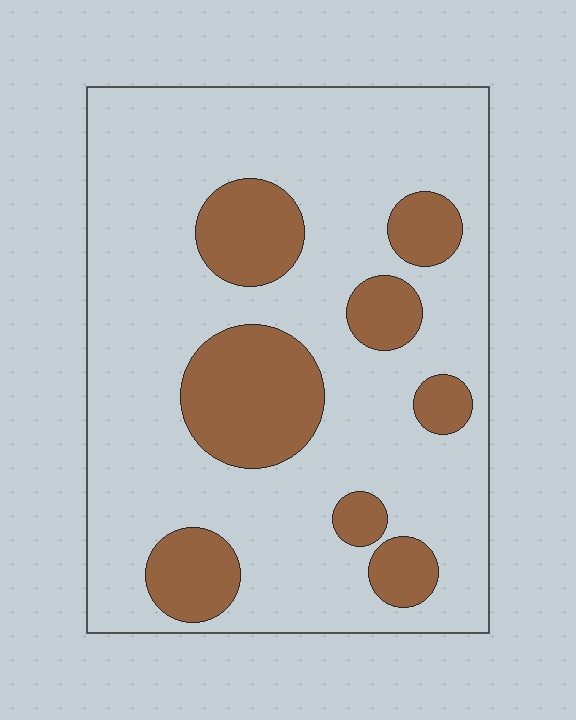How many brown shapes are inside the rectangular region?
8.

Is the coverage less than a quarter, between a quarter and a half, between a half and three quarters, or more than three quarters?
Less than a quarter.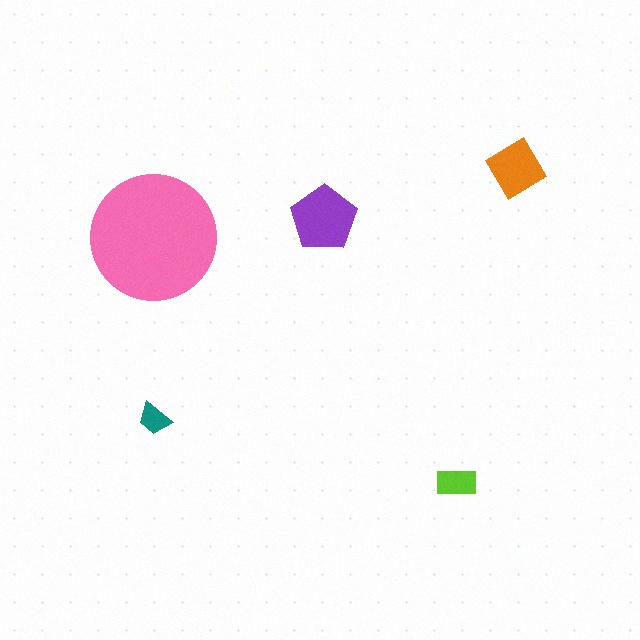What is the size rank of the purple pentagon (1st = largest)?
2nd.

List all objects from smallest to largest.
The teal trapezoid, the lime rectangle, the orange diamond, the purple pentagon, the pink circle.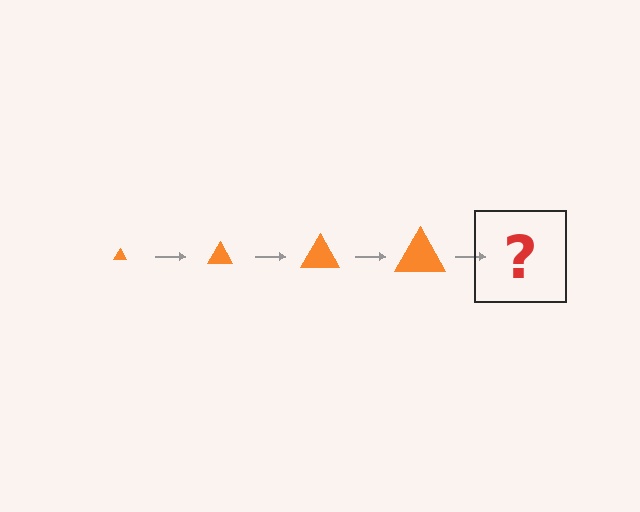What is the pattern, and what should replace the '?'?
The pattern is that the triangle gets progressively larger each step. The '?' should be an orange triangle, larger than the previous one.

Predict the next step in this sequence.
The next step is an orange triangle, larger than the previous one.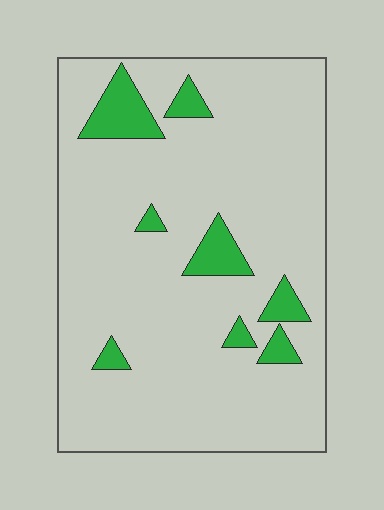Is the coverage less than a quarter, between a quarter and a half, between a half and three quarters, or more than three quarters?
Less than a quarter.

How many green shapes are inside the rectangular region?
8.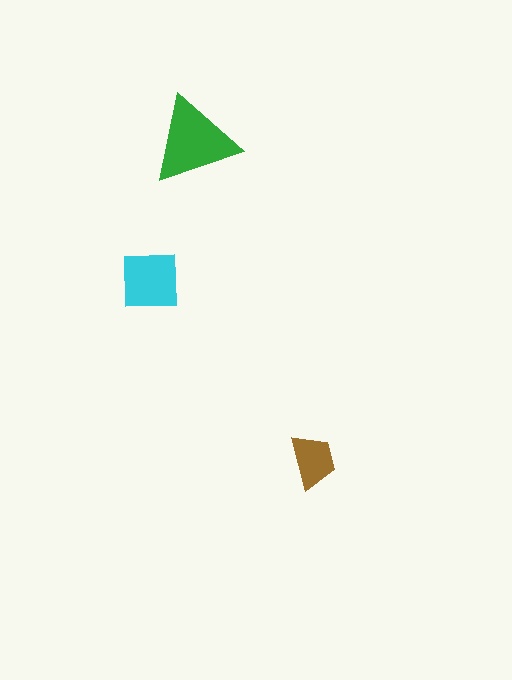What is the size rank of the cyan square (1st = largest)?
2nd.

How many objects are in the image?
There are 3 objects in the image.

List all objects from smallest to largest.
The brown trapezoid, the cyan square, the green triangle.